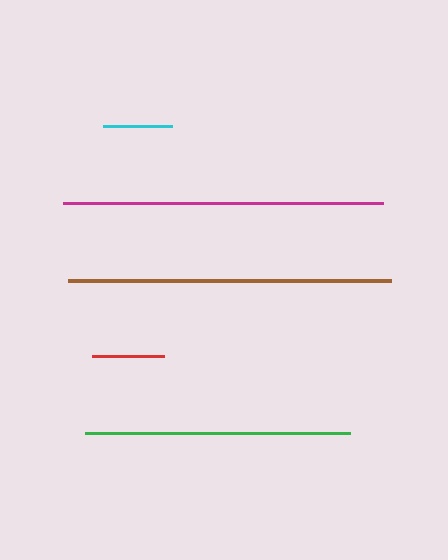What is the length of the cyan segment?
The cyan segment is approximately 69 pixels long.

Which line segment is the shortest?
The cyan line is the shortest at approximately 69 pixels.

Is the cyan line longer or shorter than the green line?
The green line is longer than the cyan line.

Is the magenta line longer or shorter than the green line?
The magenta line is longer than the green line.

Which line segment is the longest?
The brown line is the longest at approximately 323 pixels.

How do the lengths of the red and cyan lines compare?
The red and cyan lines are approximately the same length.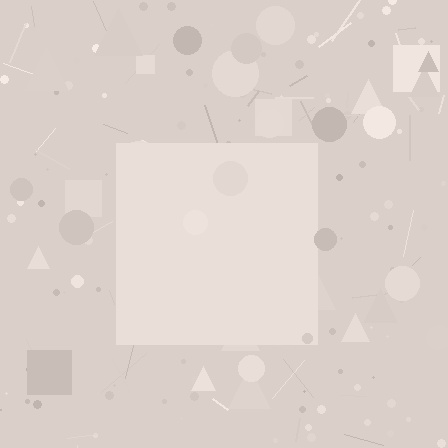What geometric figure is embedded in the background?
A square is embedded in the background.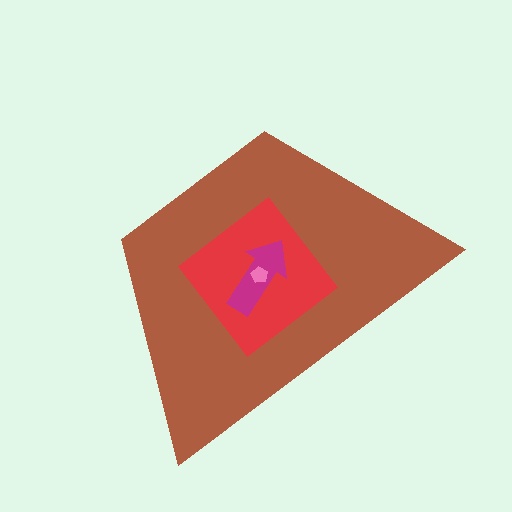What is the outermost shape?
The brown trapezoid.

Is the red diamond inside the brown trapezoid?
Yes.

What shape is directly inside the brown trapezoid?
The red diamond.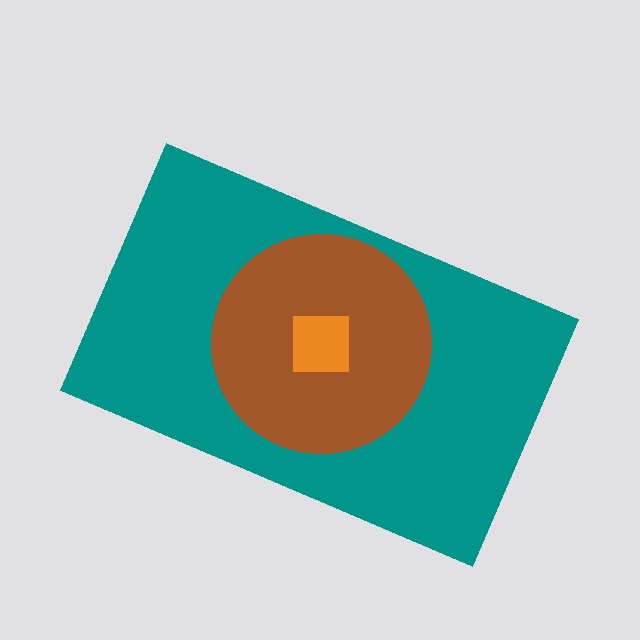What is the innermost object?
The orange square.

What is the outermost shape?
The teal rectangle.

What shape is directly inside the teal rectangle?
The brown circle.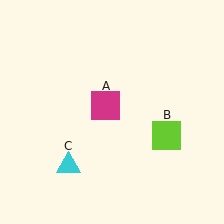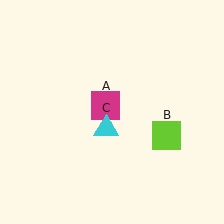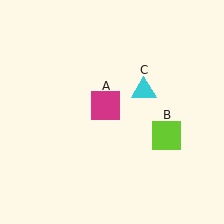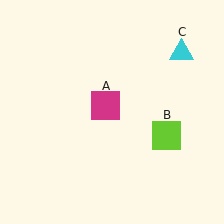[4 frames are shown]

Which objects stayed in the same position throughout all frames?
Magenta square (object A) and lime square (object B) remained stationary.